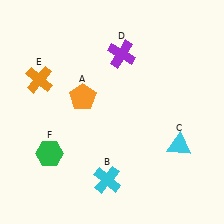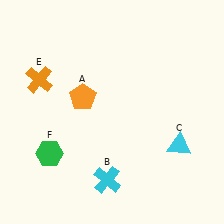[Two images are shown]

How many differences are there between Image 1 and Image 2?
There is 1 difference between the two images.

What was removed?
The purple cross (D) was removed in Image 2.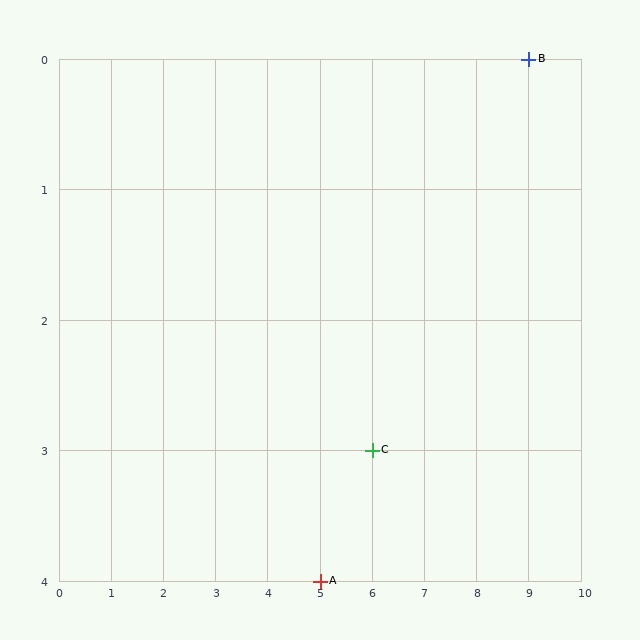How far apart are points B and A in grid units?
Points B and A are 4 columns and 4 rows apart (about 5.7 grid units diagonally).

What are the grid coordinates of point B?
Point B is at grid coordinates (9, 0).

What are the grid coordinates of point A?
Point A is at grid coordinates (5, 4).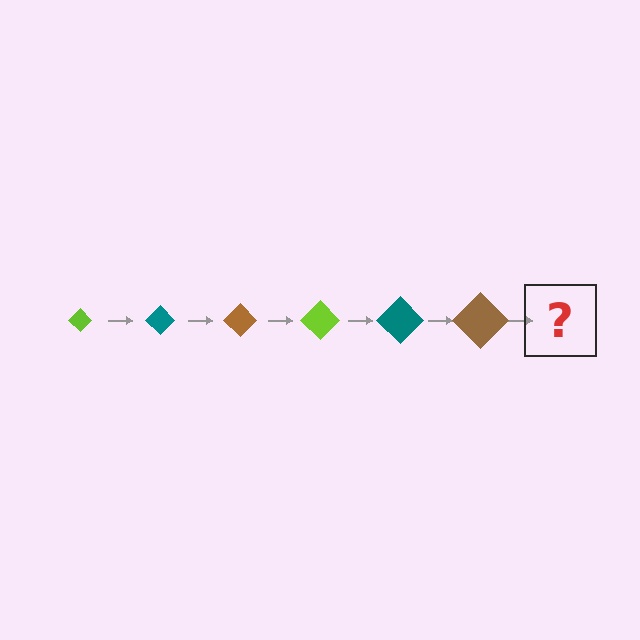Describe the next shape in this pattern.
It should be a lime diamond, larger than the previous one.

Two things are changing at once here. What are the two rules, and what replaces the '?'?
The two rules are that the diamond grows larger each step and the color cycles through lime, teal, and brown. The '?' should be a lime diamond, larger than the previous one.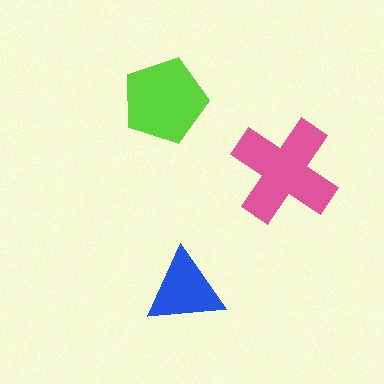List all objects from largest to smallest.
The pink cross, the lime pentagon, the blue triangle.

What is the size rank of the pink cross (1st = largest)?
1st.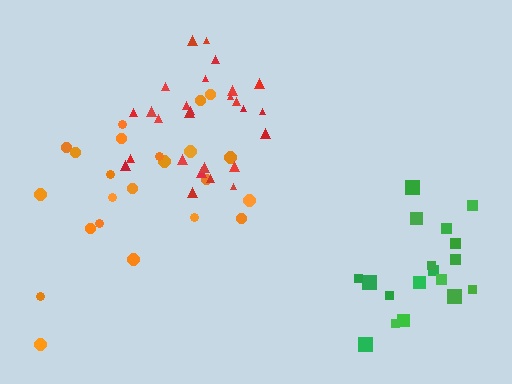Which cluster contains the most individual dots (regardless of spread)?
Red (27).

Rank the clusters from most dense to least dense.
red, green, orange.